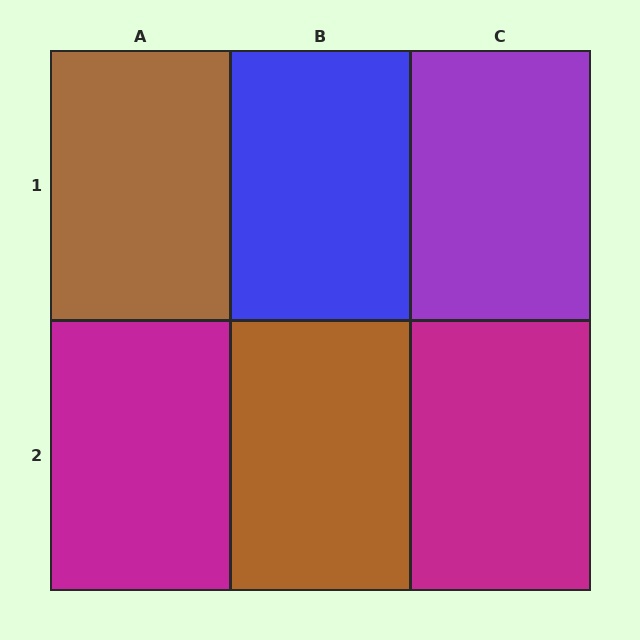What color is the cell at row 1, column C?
Purple.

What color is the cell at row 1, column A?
Brown.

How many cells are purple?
1 cell is purple.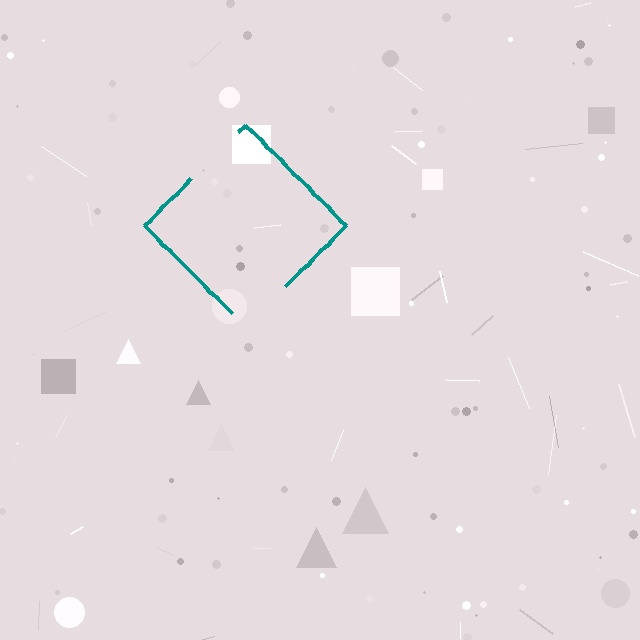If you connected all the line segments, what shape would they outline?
They would outline a diamond.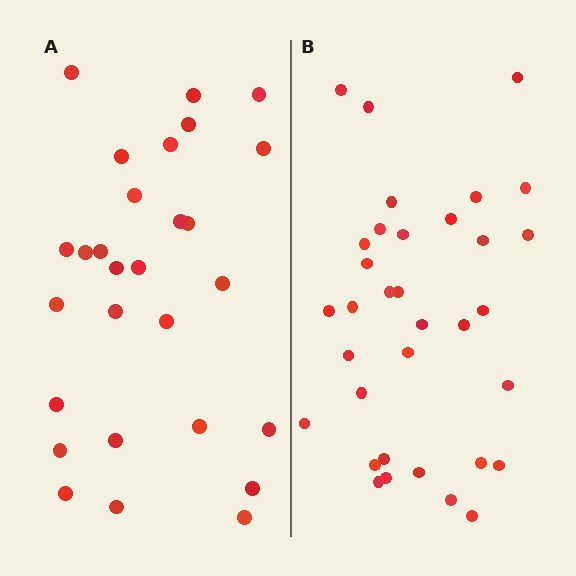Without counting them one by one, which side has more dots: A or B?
Region B (the right region) has more dots.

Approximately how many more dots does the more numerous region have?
Region B has about 6 more dots than region A.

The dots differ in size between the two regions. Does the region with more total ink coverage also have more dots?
No. Region A has more total ink coverage because its dots are larger, but region B actually contains more individual dots. Total area can be misleading — the number of items is what matters here.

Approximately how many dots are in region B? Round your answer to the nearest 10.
About 30 dots. (The exact count is 34, which rounds to 30.)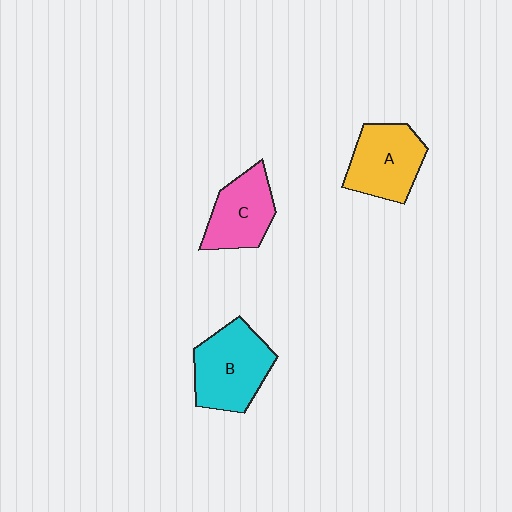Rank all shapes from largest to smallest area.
From largest to smallest: B (cyan), A (yellow), C (pink).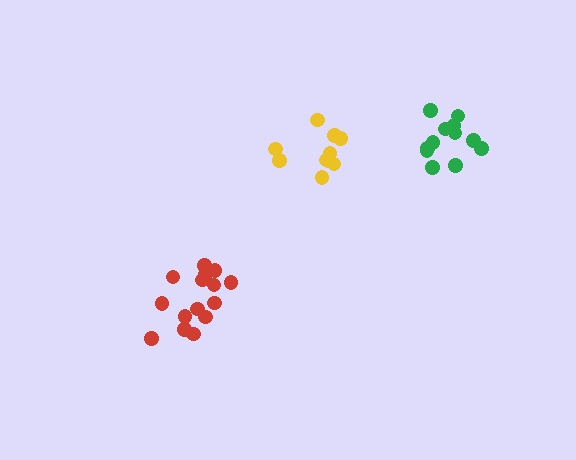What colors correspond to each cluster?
The clusters are colored: green, yellow, red.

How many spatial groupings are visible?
There are 3 spatial groupings.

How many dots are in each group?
Group 1: 12 dots, Group 2: 10 dots, Group 3: 15 dots (37 total).